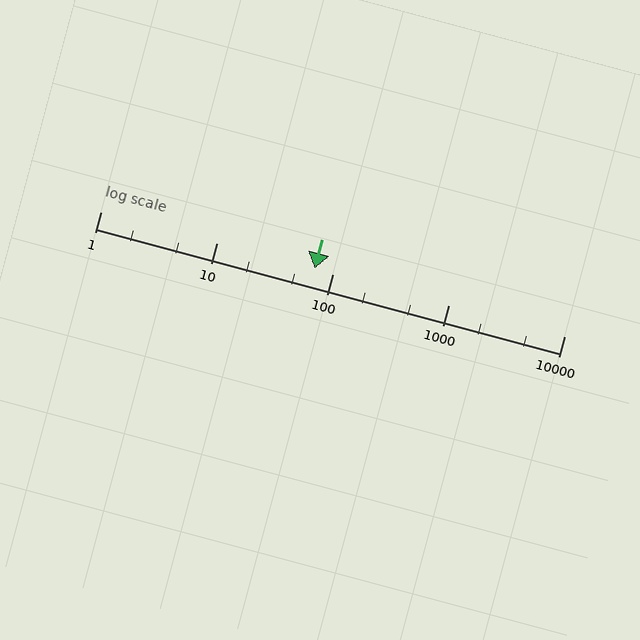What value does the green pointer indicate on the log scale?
The pointer indicates approximately 70.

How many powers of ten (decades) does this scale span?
The scale spans 4 decades, from 1 to 10000.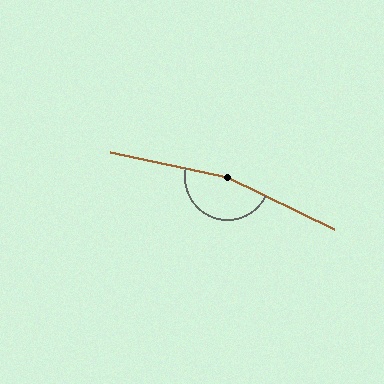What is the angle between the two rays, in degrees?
Approximately 166 degrees.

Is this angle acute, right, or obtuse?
It is obtuse.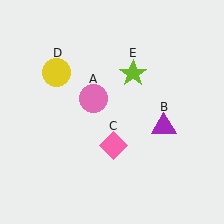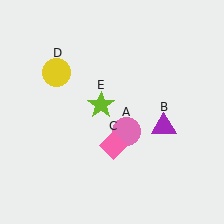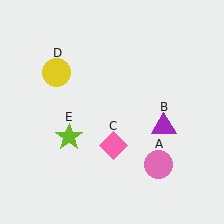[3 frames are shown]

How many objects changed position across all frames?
2 objects changed position: pink circle (object A), lime star (object E).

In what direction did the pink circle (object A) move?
The pink circle (object A) moved down and to the right.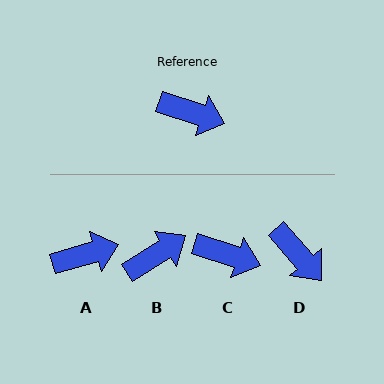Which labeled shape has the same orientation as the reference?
C.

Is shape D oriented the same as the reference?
No, it is off by about 31 degrees.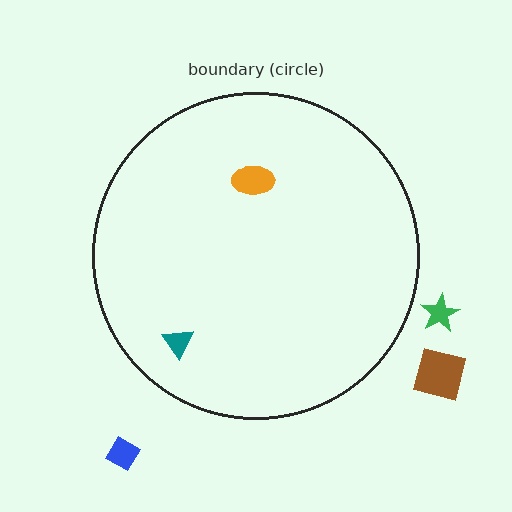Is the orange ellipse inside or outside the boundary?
Inside.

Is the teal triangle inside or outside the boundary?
Inside.